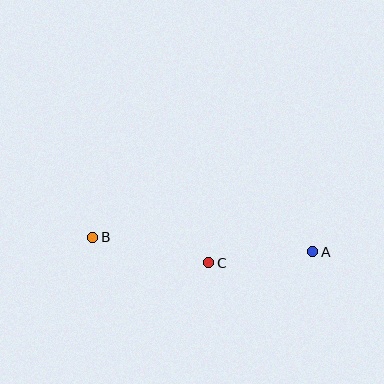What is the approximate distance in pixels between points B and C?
The distance between B and C is approximately 119 pixels.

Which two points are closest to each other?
Points A and C are closest to each other.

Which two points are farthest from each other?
Points A and B are farthest from each other.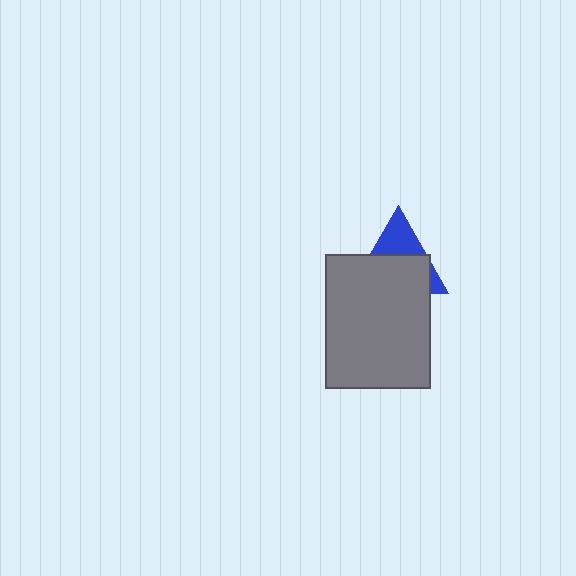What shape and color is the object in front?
The object in front is a gray rectangle.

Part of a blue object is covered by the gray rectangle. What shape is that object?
It is a triangle.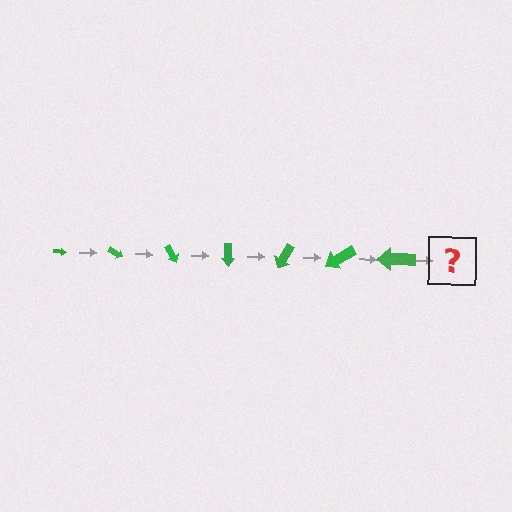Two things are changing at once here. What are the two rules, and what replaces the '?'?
The two rules are that the arrow grows larger each step and it rotates 30 degrees each step. The '?' should be an arrow, larger than the previous one and rotated 210 degrees from the start.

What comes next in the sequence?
The next element should be an arrow, larger than the previous one and rotated 210 degrees from the start.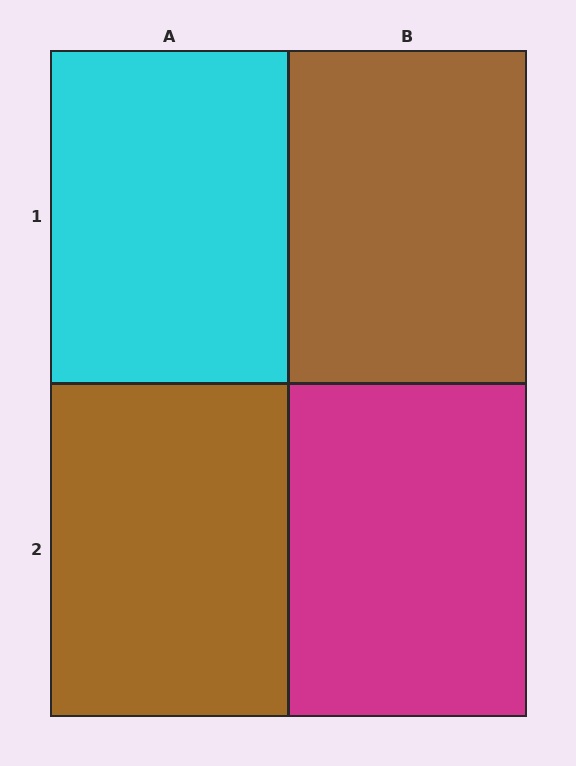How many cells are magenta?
1 cell is magenta.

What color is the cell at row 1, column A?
Cyan.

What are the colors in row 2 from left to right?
Brown, magenta.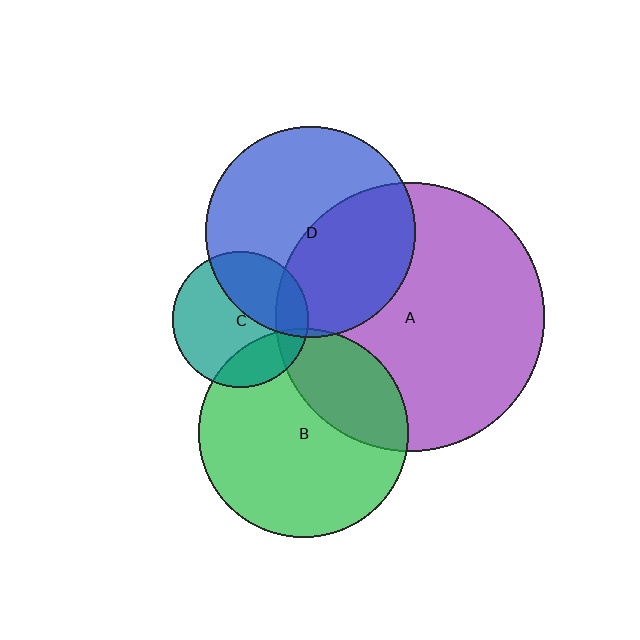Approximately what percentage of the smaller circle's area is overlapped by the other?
Approximately 15%.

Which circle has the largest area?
Circle A (purple).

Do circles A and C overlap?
Yes.